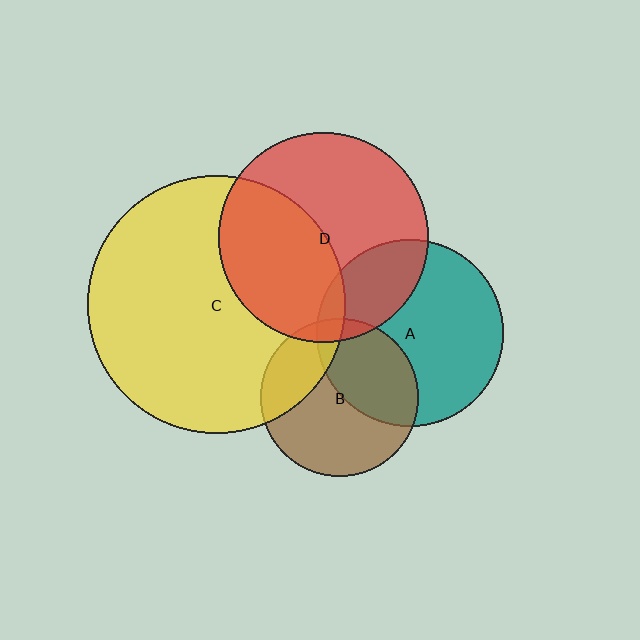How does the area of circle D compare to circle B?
Approximately 1.8 times.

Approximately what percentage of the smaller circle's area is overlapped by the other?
Approximately 40%.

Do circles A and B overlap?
Yes.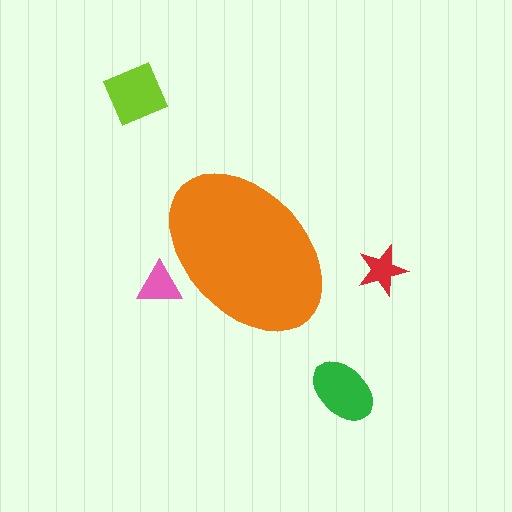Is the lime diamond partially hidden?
No, the lime diamond is fully visible.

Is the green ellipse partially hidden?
No, the green ellipse is fully visible.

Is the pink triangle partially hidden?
Yes, the pink triangle is partially hidden behind the orange ellipse.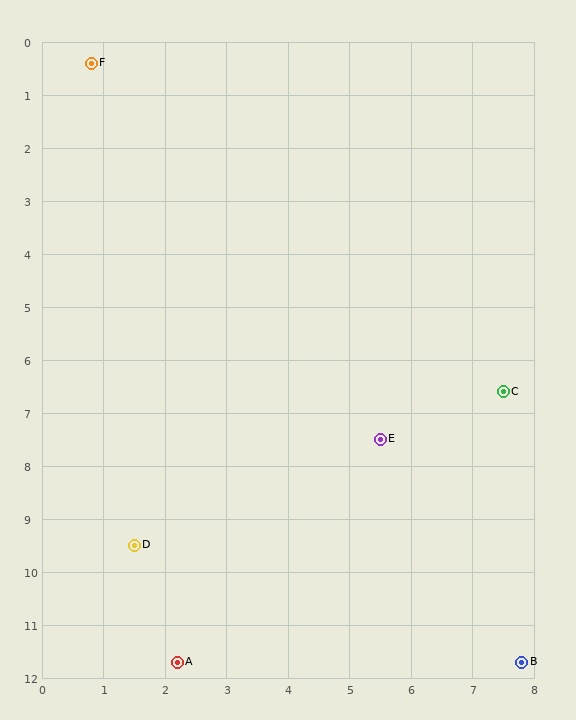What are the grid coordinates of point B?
Point B is at approximately (7.8, 11.7).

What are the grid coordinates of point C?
Point C is at approximately (7.5, 6.6).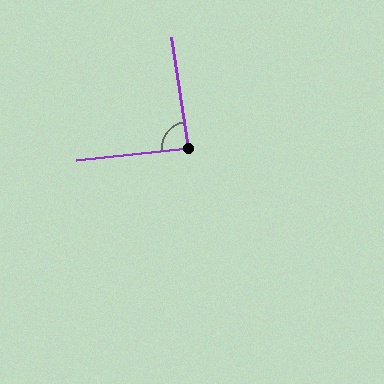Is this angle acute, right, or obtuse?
It is approximately a right angle.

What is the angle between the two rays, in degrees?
Approximately 88 degrees.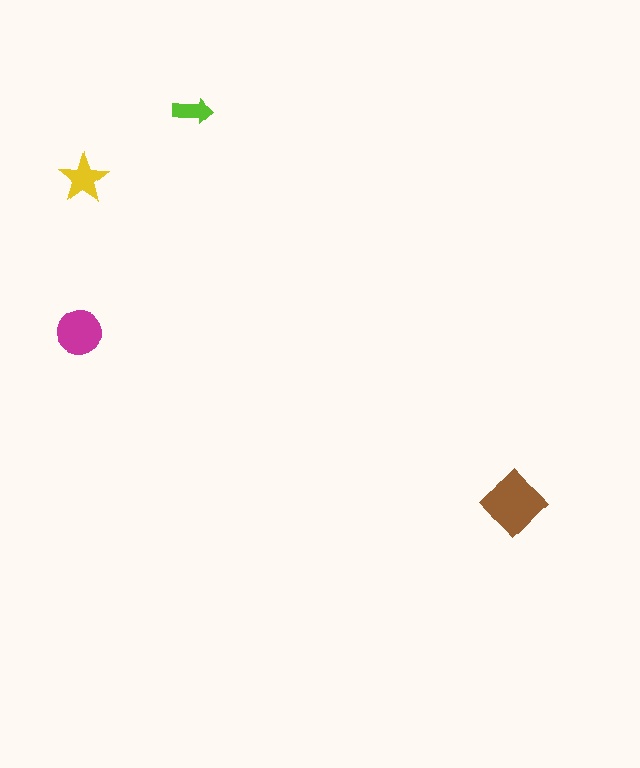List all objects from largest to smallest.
The brown diamond, the magenta circle, the yellow star, the lime arrow.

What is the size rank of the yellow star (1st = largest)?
3rd.